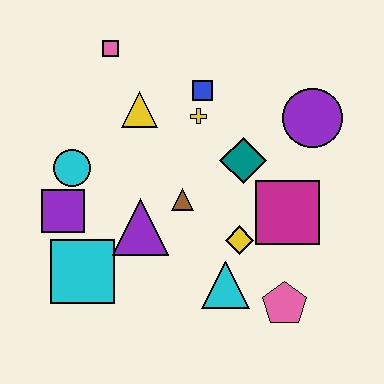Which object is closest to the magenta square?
The yellow diamond is closest to the magenta square.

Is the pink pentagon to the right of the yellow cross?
Yes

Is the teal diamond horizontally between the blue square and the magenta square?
Yes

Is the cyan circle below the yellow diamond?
No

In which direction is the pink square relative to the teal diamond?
The pink square is to the left of the teal diamond.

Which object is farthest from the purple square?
The purple circle is farthest from the purple square.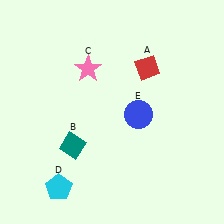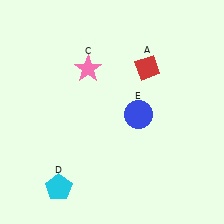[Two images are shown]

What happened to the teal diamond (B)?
The teal diamond (B) was removed in Image 2. It was in the bottom-left area of Image 1.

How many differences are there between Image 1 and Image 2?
There is 1 difference between the two images.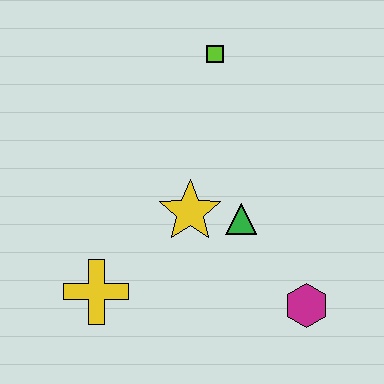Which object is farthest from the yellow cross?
The lime square is farthest from the yellow cross.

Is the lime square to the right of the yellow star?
Yes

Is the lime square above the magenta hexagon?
Yes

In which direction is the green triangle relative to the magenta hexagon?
The green triangle is above the magenta hexagon.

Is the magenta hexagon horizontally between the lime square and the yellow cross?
No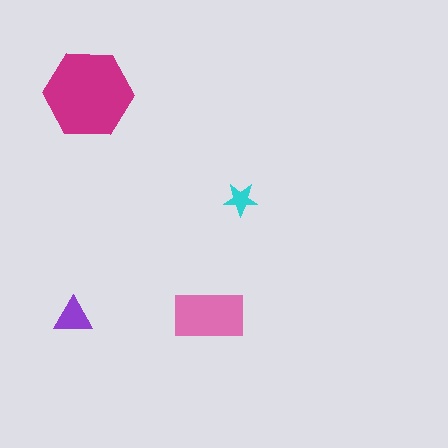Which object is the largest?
The magenta hexagon.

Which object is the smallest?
The cyan star.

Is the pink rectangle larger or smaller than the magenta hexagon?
Smaller.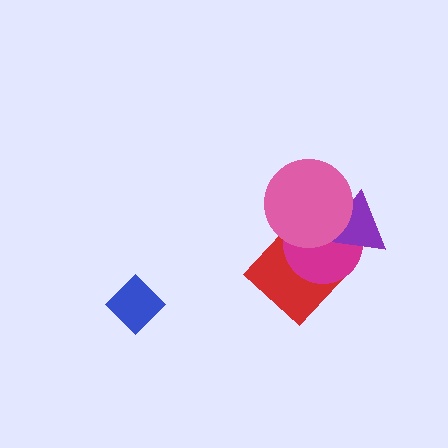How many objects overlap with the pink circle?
3 objects overlap with the pink circle.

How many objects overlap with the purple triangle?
2 objects overlap with the purple triangle.